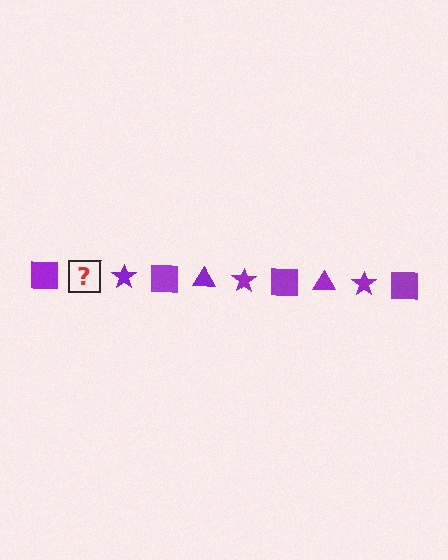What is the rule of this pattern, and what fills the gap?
The rule is that the pattern cycles through square, triangle, star shapes in purple. The gap should be filled with a purple triangle.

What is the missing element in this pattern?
The missing element is a purple triangle.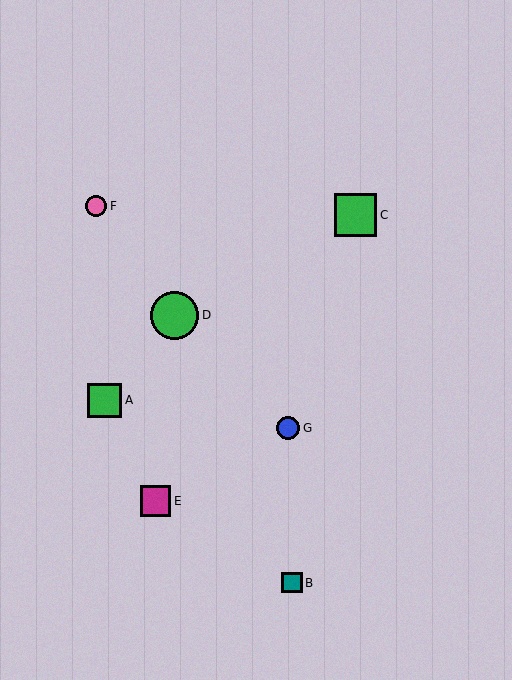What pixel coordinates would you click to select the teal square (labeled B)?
Click at (292, 583) to select the teal square B.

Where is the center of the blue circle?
The center of the blue circle is at (288, 428).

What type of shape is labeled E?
Shape E is a magenta square.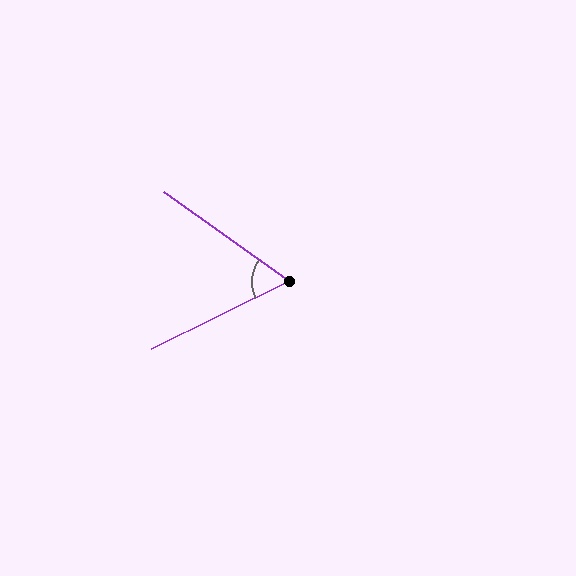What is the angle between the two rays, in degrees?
Approximately 62 degrees.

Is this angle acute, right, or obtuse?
It is acute.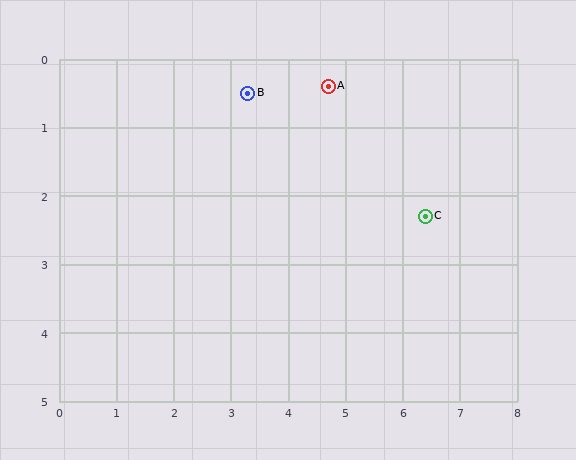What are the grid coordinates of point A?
Point A is at approximately (4.7, 0.4).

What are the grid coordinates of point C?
Point C is at approximately (6.4, 2.3).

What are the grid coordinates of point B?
Point B is at approximately (3.3, 0.5).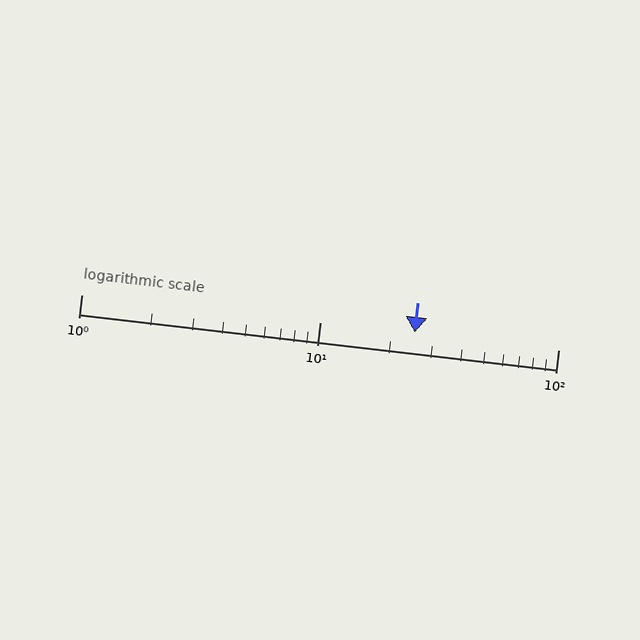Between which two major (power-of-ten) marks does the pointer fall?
The pointer is between 10 and 100.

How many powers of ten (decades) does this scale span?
The scale spans 2 decades, from 1 to 100.